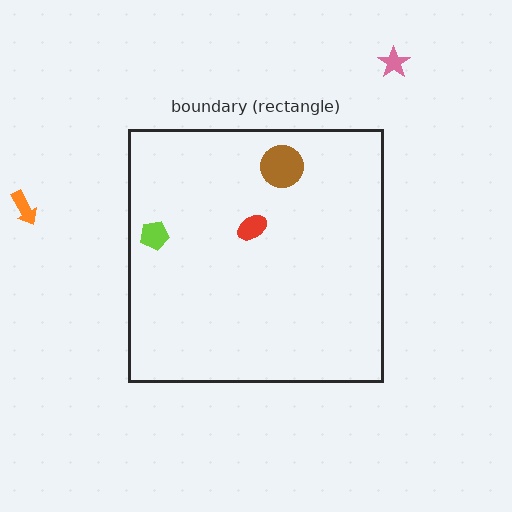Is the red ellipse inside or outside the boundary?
Inside.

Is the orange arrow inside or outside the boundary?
Outside.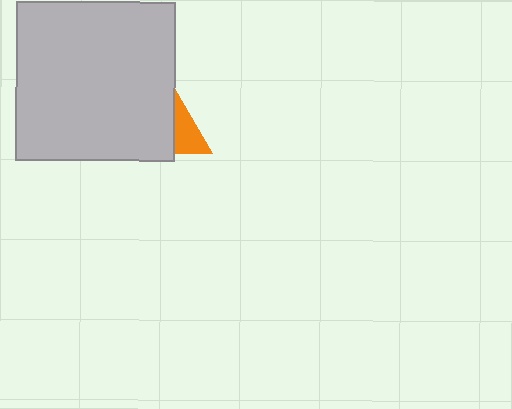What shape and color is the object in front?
The object in front is a light gray square.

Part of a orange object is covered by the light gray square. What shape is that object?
It is a triangle.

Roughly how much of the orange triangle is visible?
A small part of it is visible (roughly 34%).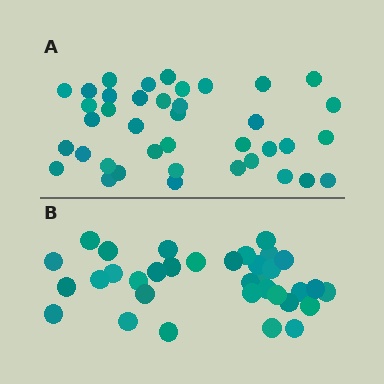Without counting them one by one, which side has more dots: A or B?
Region A (the top region) has more dots.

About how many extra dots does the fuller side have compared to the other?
Region A has about 5 more dots than region B.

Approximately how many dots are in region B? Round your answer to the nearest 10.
About 30 dots. (The exact count is 34, which rounds to 30.)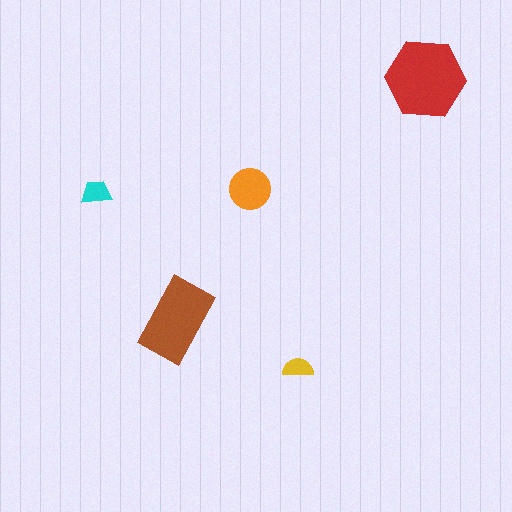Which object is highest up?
The red hexagon is topmost.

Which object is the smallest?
The yellow semicircle.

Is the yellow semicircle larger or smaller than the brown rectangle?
Smaller.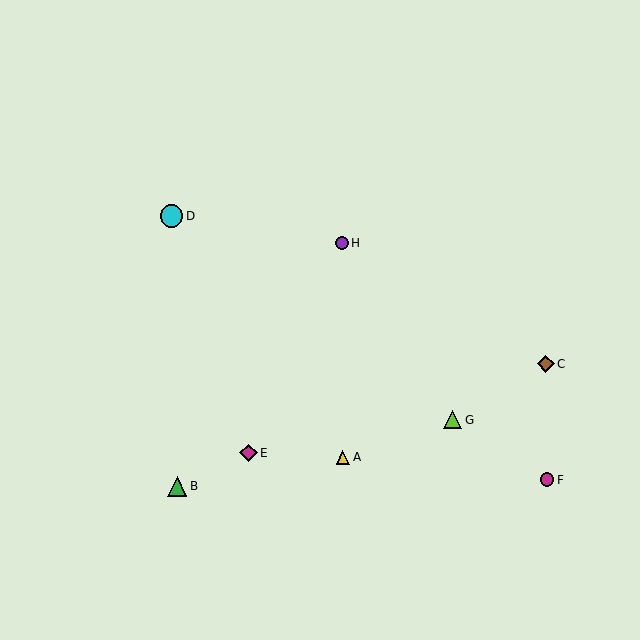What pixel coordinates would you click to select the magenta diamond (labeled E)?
Click at (249, 453) to select the magenta diamond E.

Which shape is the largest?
The cyan circle (labeled D) is the largest.